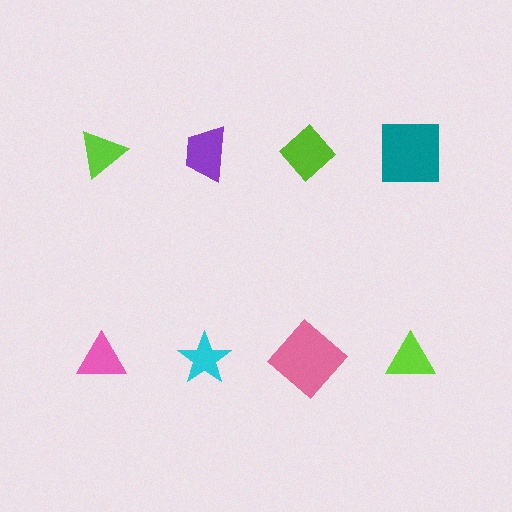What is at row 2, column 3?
A pink diamond.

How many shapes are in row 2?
4 shapes.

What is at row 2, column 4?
A lime triangle.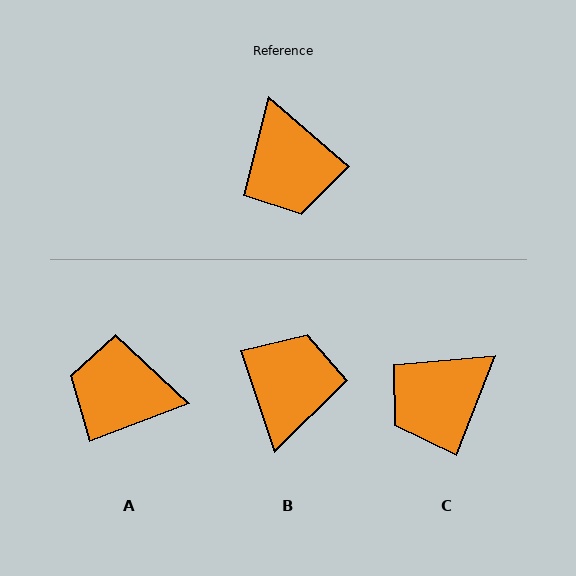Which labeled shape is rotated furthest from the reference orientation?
B, about 149 degrees away.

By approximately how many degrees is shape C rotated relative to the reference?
Approximately 71 degrees clockwise.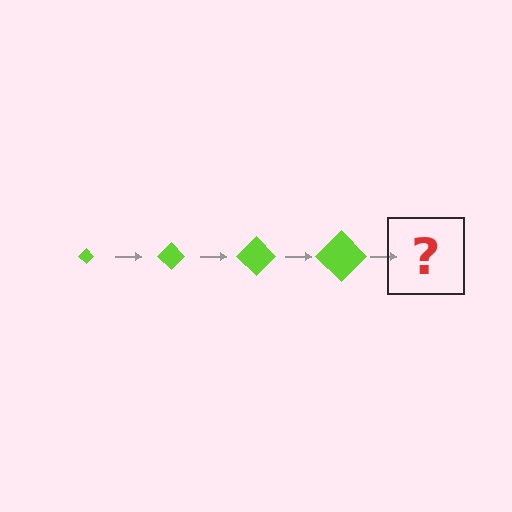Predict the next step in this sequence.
The next step is a lime diamond, larger than the previous one.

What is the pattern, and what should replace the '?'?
The pattern is that the diamond gets progressively larger each step. The '?' should be a lime diamond, larger than the previous one.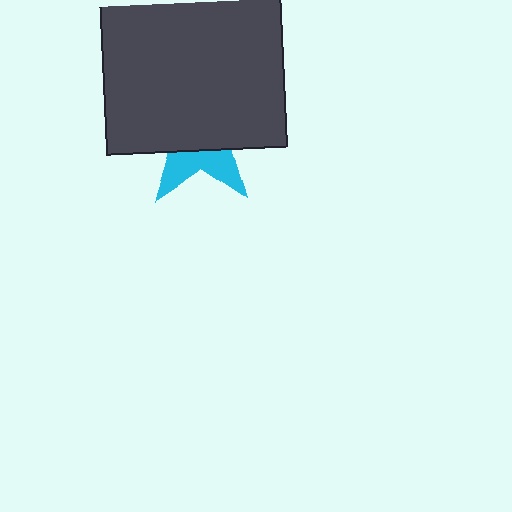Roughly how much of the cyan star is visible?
A small part of it is visible (roughly 32%).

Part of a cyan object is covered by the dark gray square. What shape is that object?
It is a star.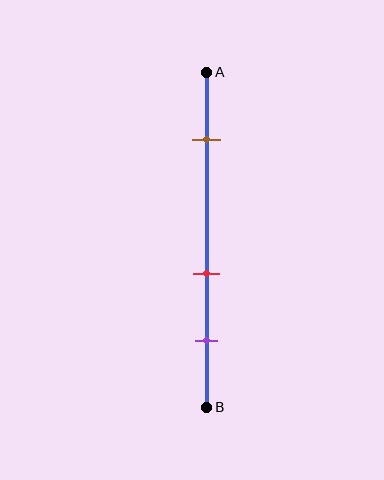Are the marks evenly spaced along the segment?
No, the marks are not evenly spaced.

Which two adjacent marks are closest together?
The red and purple marks are the closest adjacent pair.